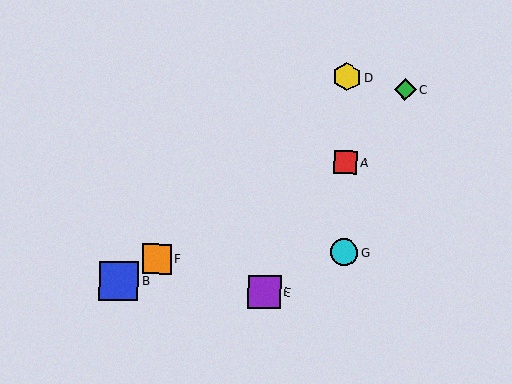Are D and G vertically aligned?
Yes, both are at x≈347.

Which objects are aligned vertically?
Objects A, D, G are aligned vertically.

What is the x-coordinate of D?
Object D is at x≈347.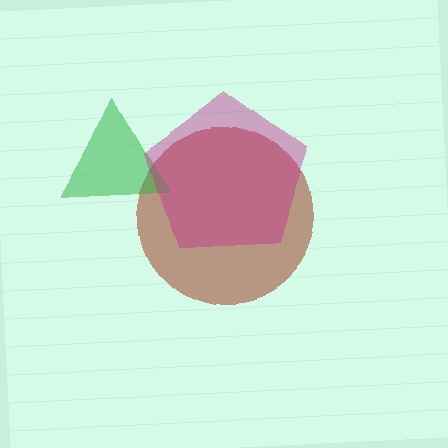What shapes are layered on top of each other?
The layered shapes are: a brown circle, a green triangle, a magenta pentagon.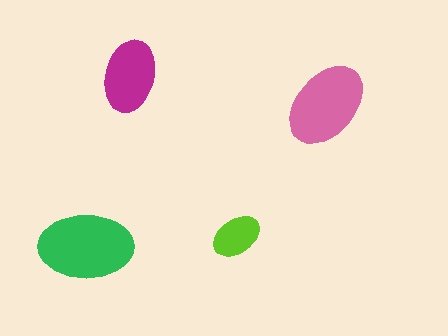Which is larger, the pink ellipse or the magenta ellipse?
The pink one.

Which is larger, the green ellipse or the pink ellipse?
The green one.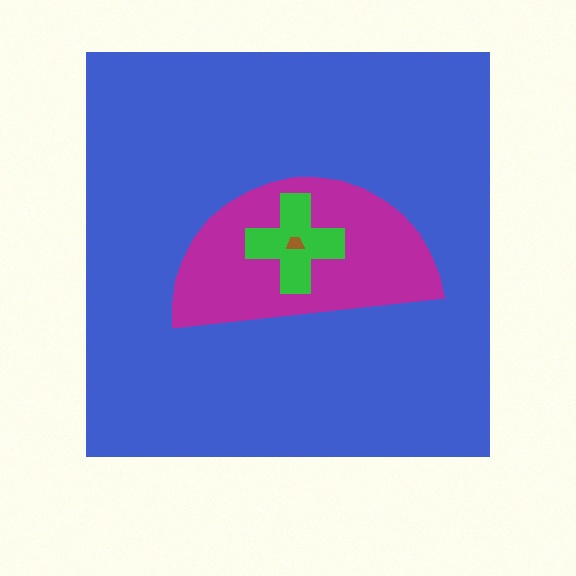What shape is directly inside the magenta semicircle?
The green cross.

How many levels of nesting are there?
4.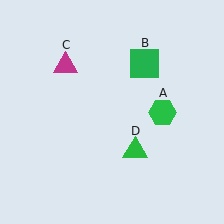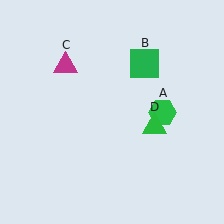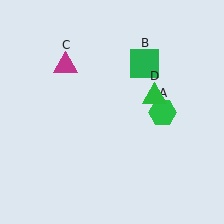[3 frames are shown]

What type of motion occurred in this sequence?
The green triangle (object D) rotated counterclockwise around the center of the scene.